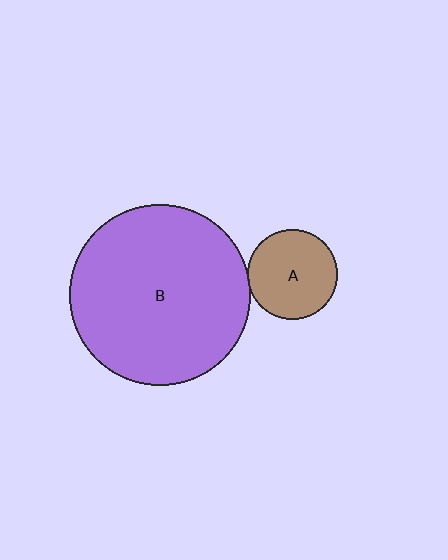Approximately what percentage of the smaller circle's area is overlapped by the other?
Approximately 5%.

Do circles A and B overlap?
Yes.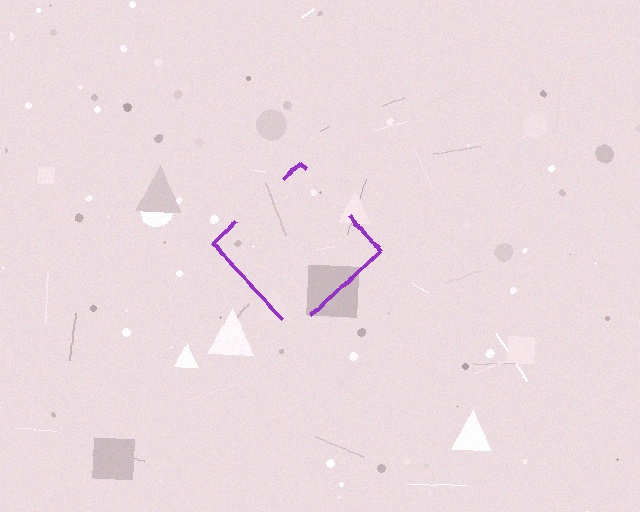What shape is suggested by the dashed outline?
The dashed outline suggests a diamond.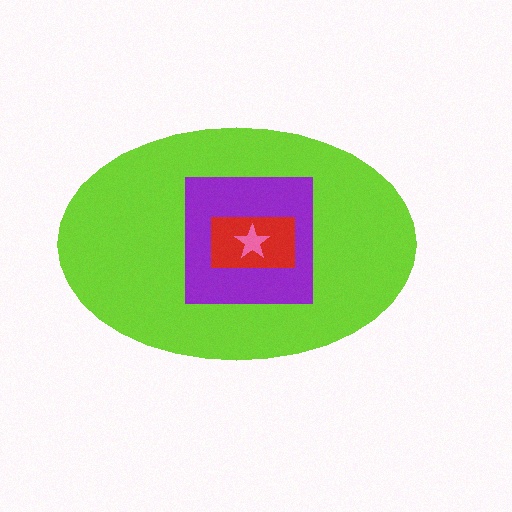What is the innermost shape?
The pink star.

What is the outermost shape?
The lime ellipse.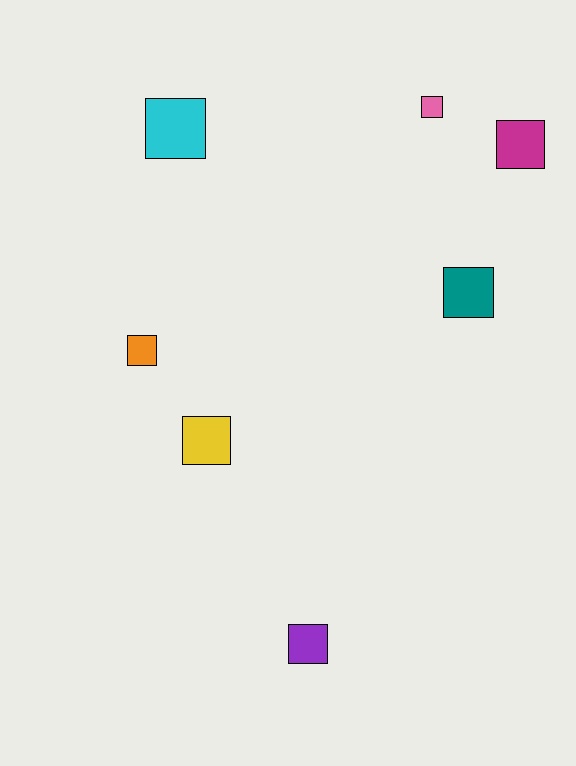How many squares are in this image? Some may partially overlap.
There are 7 squares.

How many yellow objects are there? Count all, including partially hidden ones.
There is 1 yellow object.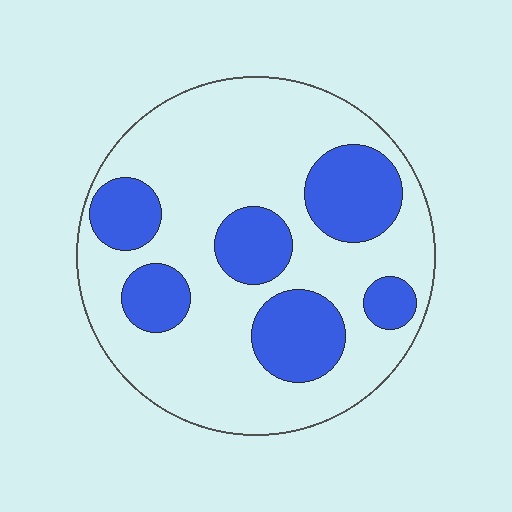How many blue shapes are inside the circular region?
6.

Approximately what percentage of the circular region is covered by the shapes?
Approximately 30%.